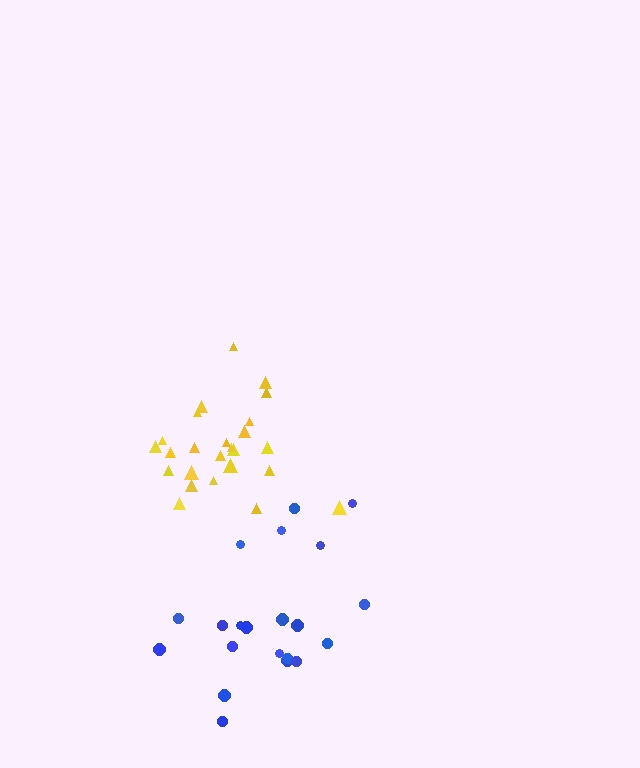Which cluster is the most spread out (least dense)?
Blue.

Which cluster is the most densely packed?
Yellow.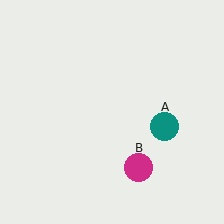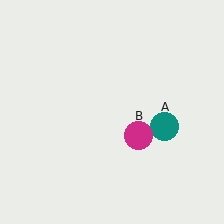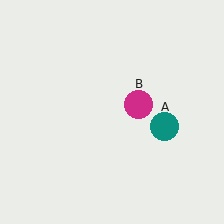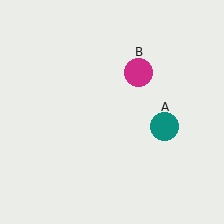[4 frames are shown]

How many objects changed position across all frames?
1 object changed position: magenta circle (object B).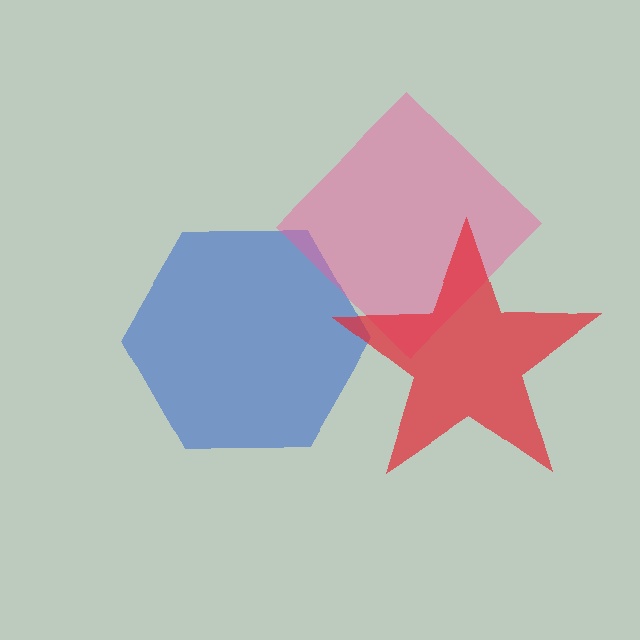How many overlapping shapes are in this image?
There are 3 overlapping shapes in the image.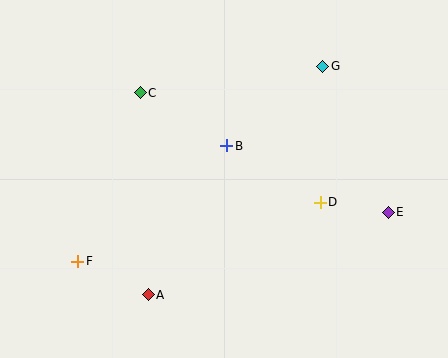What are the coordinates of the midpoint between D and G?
The midpoint between D and G is at (321, 134).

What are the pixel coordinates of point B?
Point B is at (227, 146).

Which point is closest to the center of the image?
Point B at (227, 146) is closest to the center.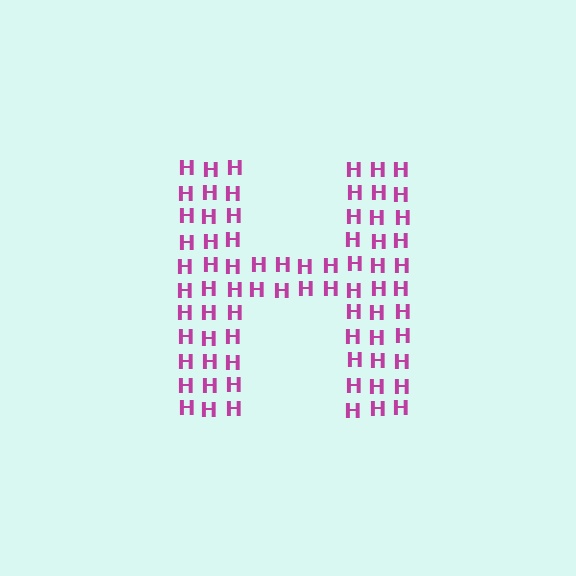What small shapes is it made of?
It is made of small letter H's.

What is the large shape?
The large shape is the letter H.